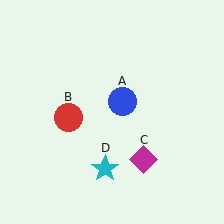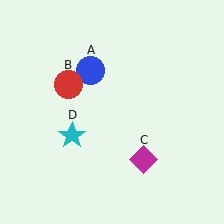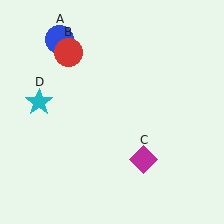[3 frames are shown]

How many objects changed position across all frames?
3 objects changed position: blue circle (object A), red circle (object B), cyan star (object D).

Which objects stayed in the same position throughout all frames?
Magenta diamond (object C) remained stationary.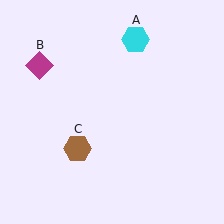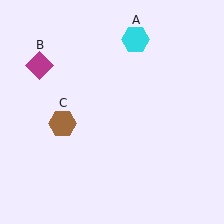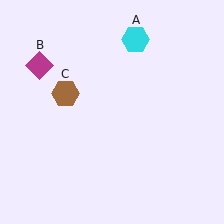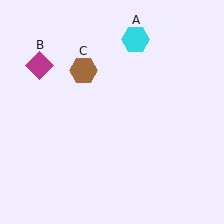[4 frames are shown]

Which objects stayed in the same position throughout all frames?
Cyan hexagon (object A) and magenta diamond (object B) remained stationary.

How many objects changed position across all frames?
1 object changed position: brown hexagon (object C).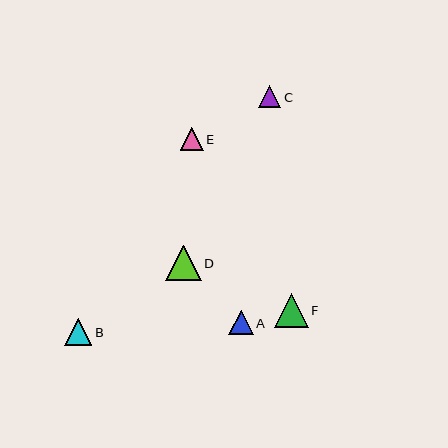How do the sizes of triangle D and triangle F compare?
Triangle D and triangle F are approximately the same size.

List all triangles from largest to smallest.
From largest to smallest: D, F, B, A, E, C.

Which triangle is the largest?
Triangle D is the largest with a size of approximately 36 pixels.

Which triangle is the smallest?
Triangle C is the smallest with a size of approximately 22 pixels.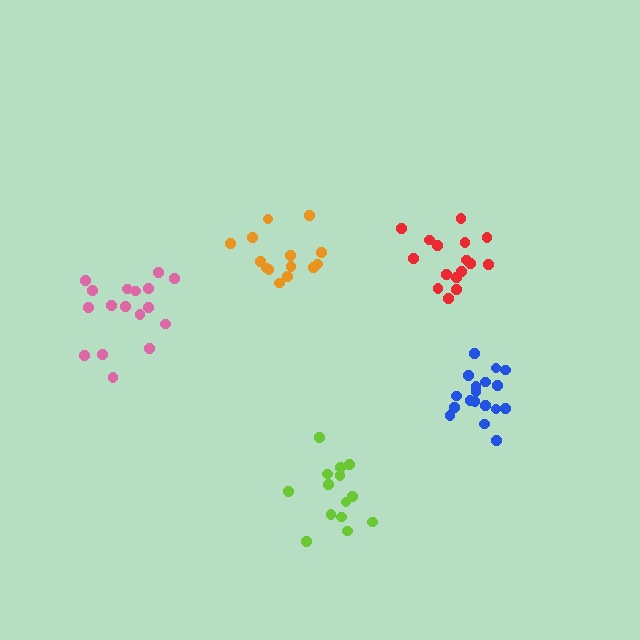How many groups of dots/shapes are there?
There are 5 groups.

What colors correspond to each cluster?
The clusters are colored: lime, red, pink, blue, orange.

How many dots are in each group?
Group 1: 14 dots, Group 2: 16 dots, Group 3: 17 dots, Group 4: 18 dots, Group 5: 14 dots (79 total).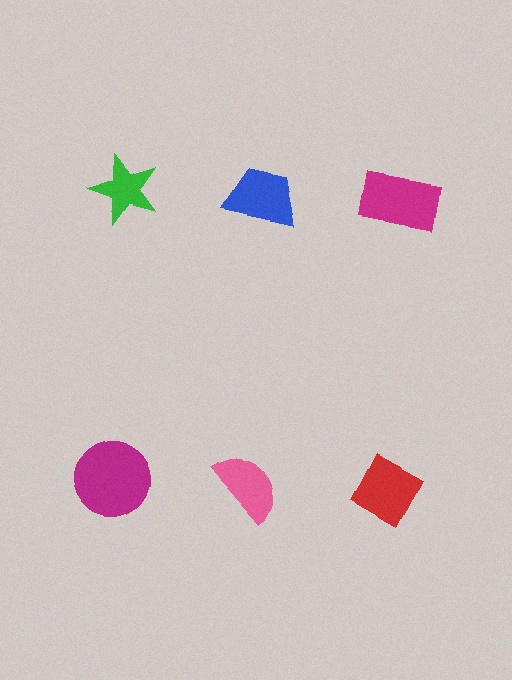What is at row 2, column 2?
A pink semicircle.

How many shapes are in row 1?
3 shapes.